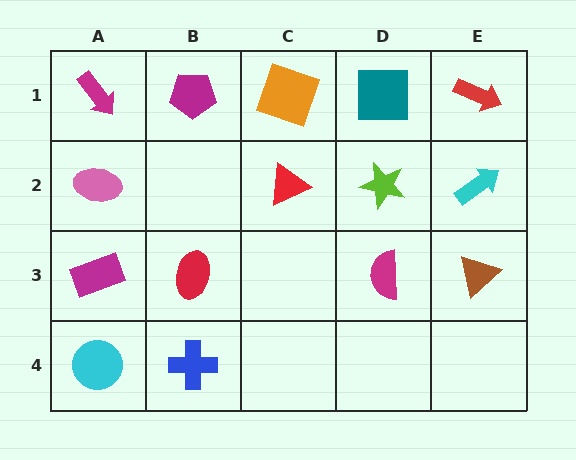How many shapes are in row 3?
4 shapes.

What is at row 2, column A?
A pink ellipse.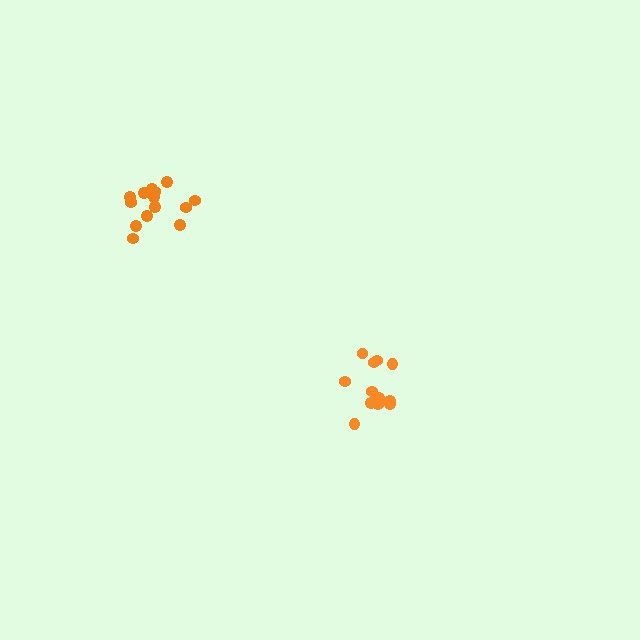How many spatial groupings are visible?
There are 2 spatial groupings.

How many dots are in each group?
Group 1: 14 dots, Group 2: 13 dots (27 total).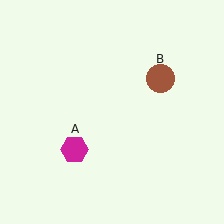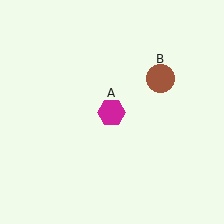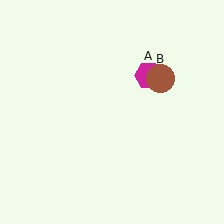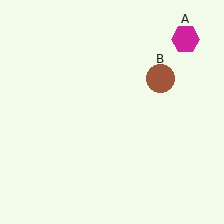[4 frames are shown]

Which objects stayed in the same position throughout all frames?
Brown circle (object B) remained stationary.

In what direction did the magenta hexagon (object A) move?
The magenta hexagon (object A) moved up and to the right.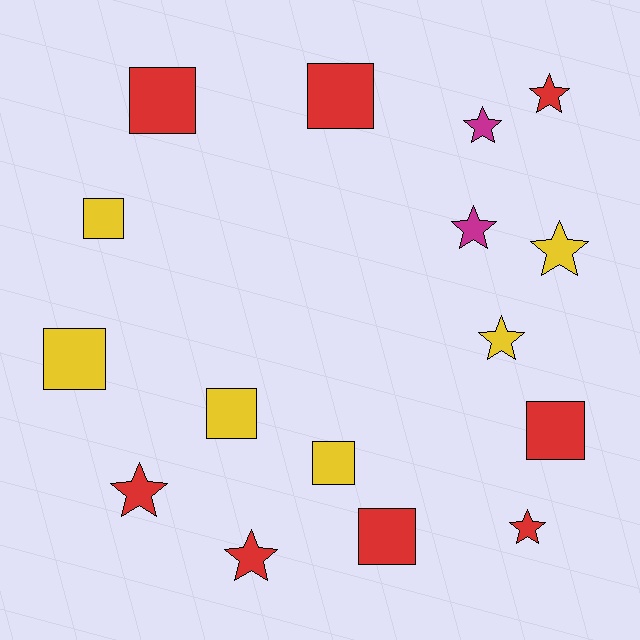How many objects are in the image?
There are 16 objects.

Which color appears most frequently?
Red, with 8 objects.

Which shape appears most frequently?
Square, with 8 objects.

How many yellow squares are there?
There are 4 yellow squares.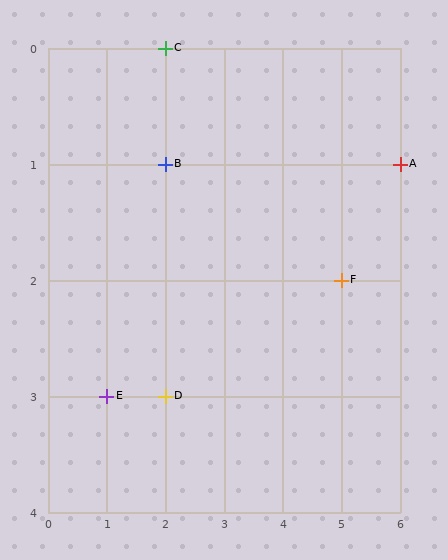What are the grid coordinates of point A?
Point A is at grid coordinates (6, 1).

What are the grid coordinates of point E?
Point E is at grid coordinates (1, 3).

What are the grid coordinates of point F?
Point F is at grid coordinates (5, 2).